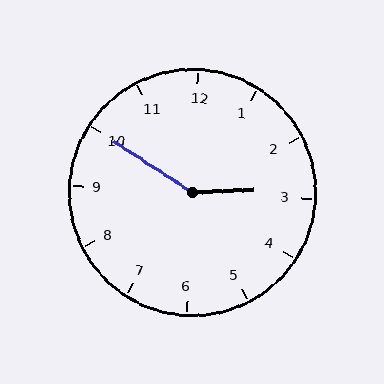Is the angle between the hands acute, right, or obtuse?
It is obtuse.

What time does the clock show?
2:50.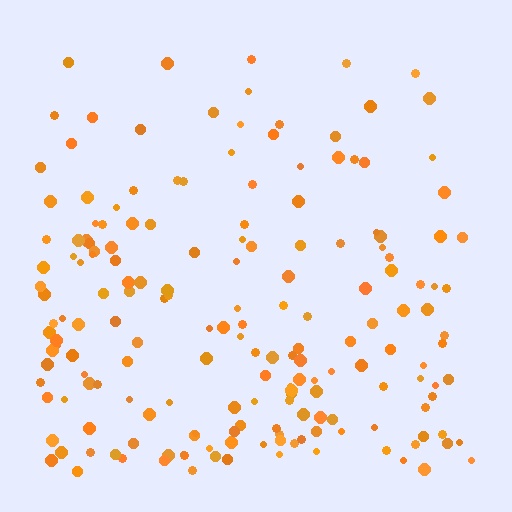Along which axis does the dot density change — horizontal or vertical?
Vertical.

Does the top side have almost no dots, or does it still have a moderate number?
Still a moderate number, just noticeably fewer than the bottom.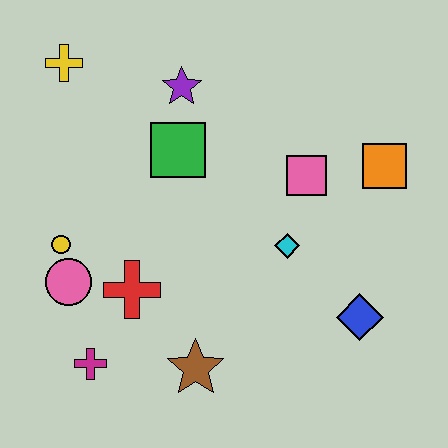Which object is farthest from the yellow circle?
The orange square is farthest from the yellow circle.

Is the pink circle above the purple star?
No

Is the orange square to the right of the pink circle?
Yes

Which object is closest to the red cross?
The pink circle is closest to the red cross.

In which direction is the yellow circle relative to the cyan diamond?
The yellow circle is to the left of the cyan diamond.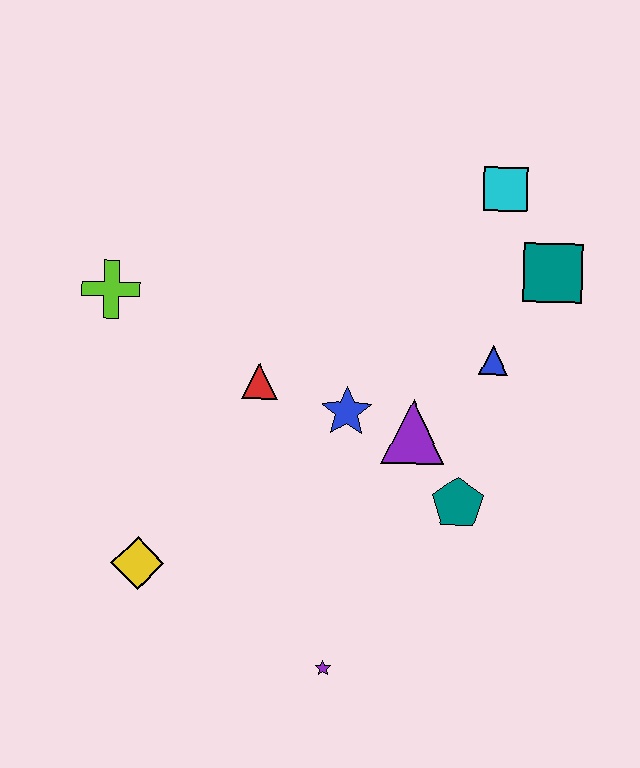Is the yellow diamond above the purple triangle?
No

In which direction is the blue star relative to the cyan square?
The blue star is below the cyan square.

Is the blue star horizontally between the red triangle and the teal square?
Yes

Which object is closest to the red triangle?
The blue star is closest to the red triangle.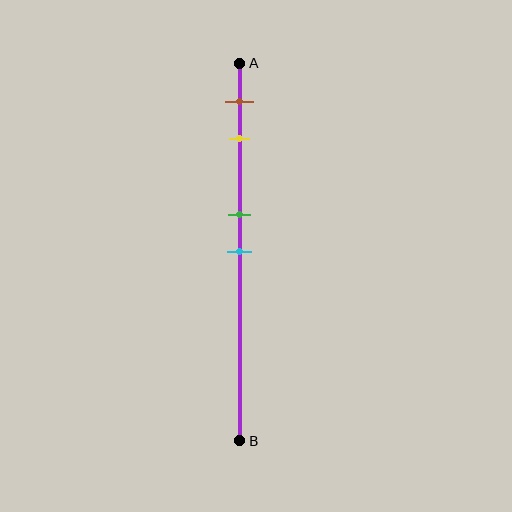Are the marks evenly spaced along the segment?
No, the marks are not evenly spaced.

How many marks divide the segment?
There are 4 marks dividing the segment.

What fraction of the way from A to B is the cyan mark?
The cyan mark is approximately 50% (0.5) of the way from A to B.